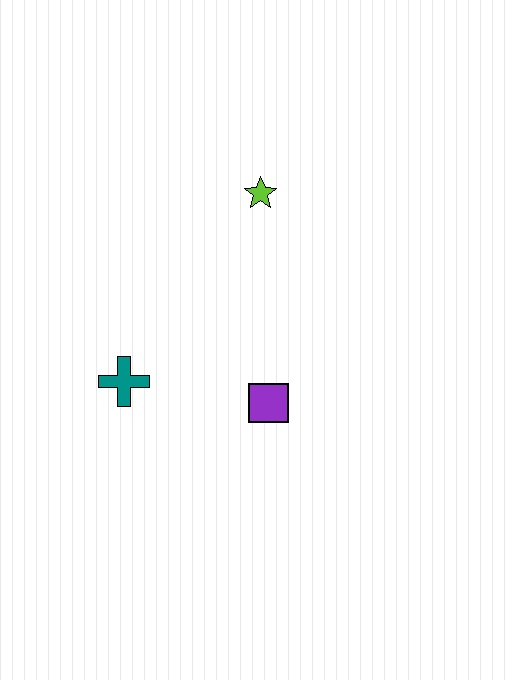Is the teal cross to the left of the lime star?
Yes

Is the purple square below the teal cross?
Yes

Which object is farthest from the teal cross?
The lime star is farthest from the teal cross.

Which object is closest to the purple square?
The teal cross is closest to the purple square.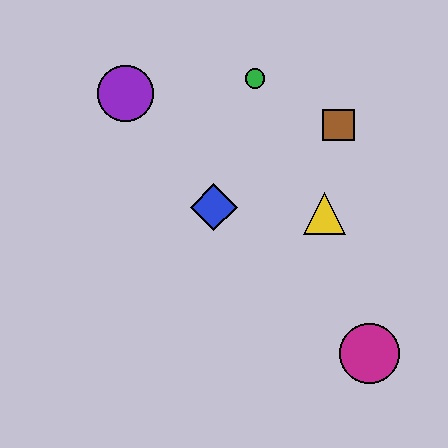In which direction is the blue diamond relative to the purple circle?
The blue diamond is below the purple circle.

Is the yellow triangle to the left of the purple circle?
No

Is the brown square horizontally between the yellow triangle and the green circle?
No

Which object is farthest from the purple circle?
The magenta circle is farthest from the purple circle.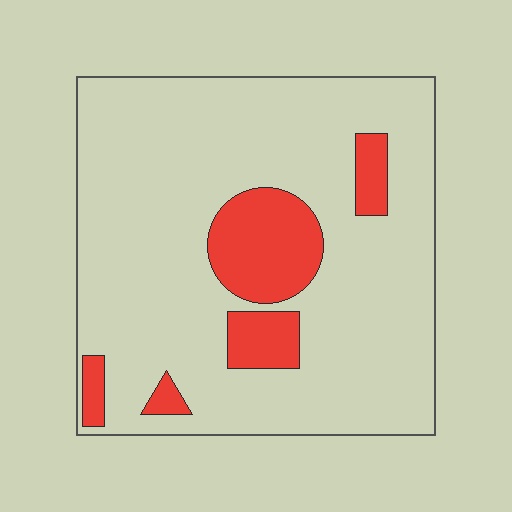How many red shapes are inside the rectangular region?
5.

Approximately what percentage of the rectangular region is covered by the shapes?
Approximately 15%.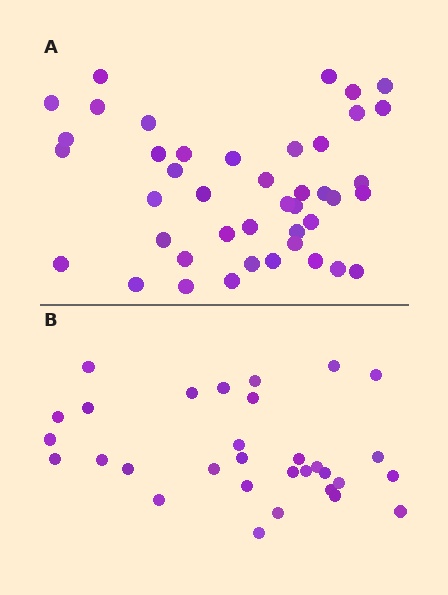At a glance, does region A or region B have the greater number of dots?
Region A (the top region) has more dots.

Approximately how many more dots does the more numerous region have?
Region A has roughly 12 or so more dots than region B.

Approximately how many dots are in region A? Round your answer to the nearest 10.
About 40 dots. (The exact count is 43, which rounds to 40.)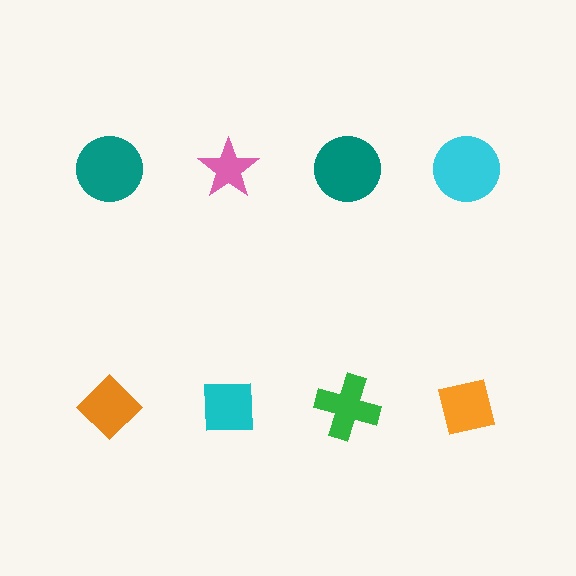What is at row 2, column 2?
A cyan square.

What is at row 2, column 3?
A green cross.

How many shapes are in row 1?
4 shapes.